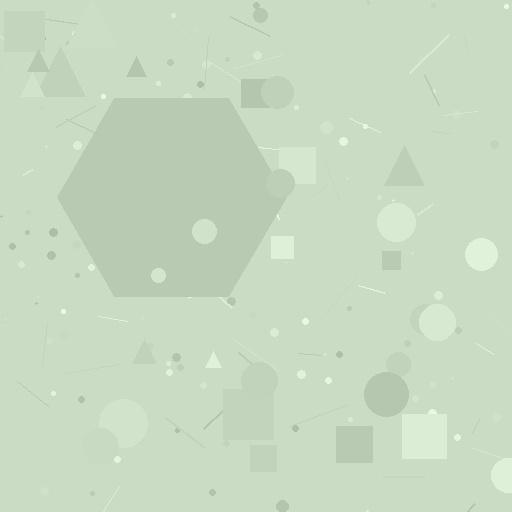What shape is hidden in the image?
A hexagon is hidden in the image.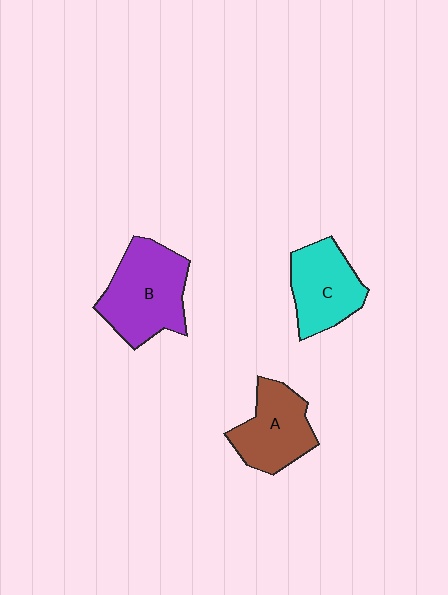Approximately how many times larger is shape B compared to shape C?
Approximately 1.3 times.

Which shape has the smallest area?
Shape A (brown).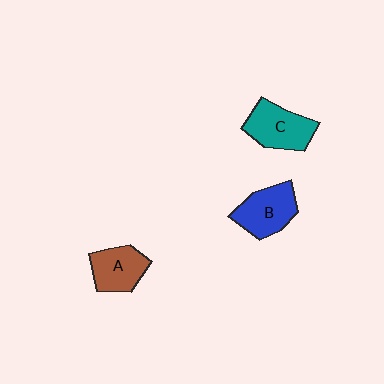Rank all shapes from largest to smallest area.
From largest to smallest: C (teal), B (blue), A (brown).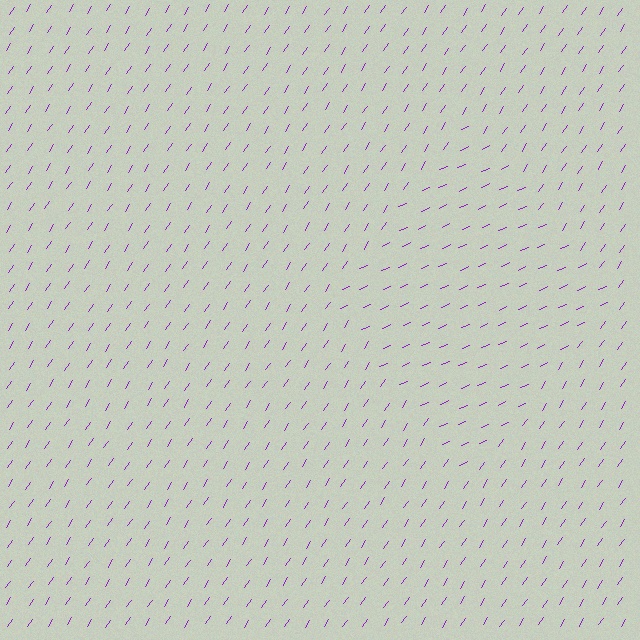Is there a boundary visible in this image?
Yes, there is a texture boundary formed by a change in line orientation.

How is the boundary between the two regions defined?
The boundary is defined purely by a change in line orientation (approximately 33 degrees difference). All lines are the same color and thickness.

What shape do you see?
I see a diamond.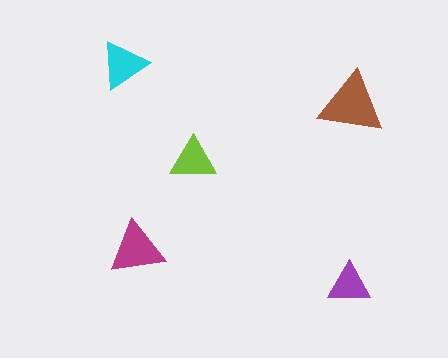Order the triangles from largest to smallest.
the brown one, the magenta one, the cyan one, the lime one, the purple one.